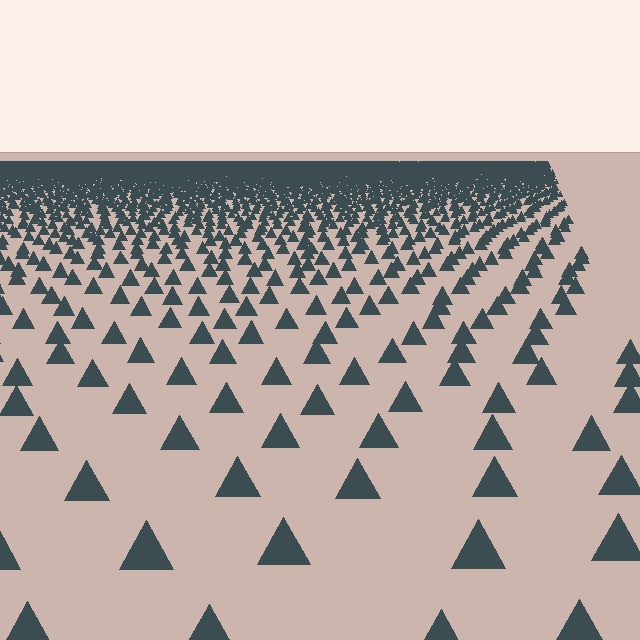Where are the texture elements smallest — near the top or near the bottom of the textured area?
Near the top.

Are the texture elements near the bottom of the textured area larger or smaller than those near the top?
Larger. Near the bottom, elements are closer to the viewer and appear at a bigger on-screen size.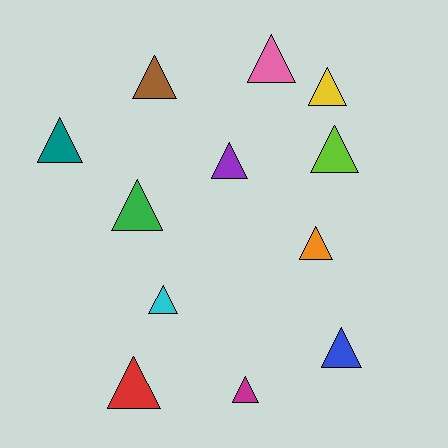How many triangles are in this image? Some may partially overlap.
There are 12 triangles.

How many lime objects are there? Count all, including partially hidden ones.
There is 1 lime object.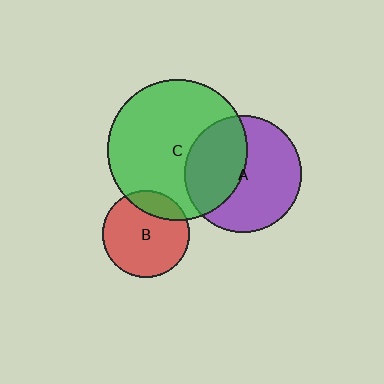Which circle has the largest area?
Circle C (green).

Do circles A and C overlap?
Yes.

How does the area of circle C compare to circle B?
Approximately 2.6 times.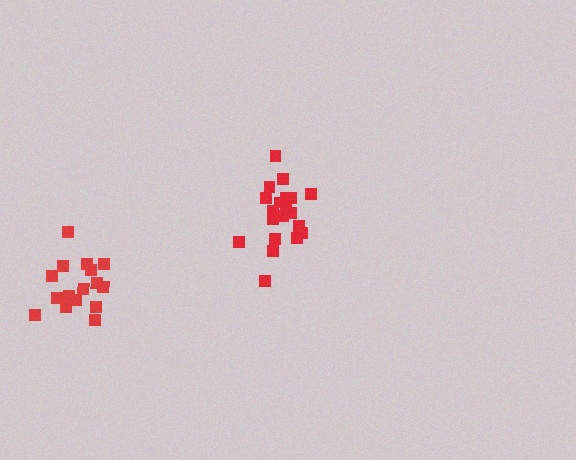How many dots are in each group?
Group 1: 20 dots, Group 2: 16 dots (36 total).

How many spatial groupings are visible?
There are 2 spatial groupings.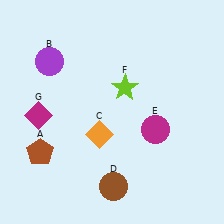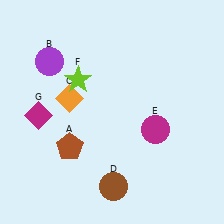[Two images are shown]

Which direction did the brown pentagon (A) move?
The brown pentagon (A) moved right.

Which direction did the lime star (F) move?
The lime star (F) moved left.